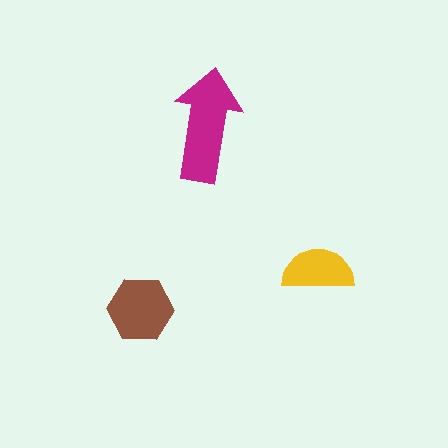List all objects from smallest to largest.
The yellow semicircle, the brown hexagon, the magenta arrow.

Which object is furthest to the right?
The yellow semicircle is rightmost.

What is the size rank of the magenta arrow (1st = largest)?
1st.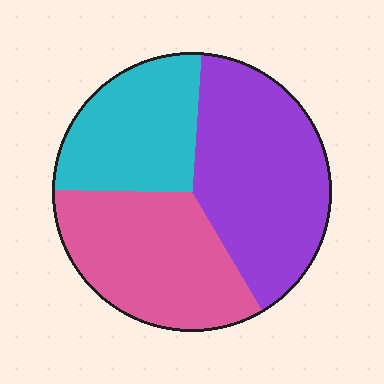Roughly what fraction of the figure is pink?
Pink takes up between a third and a half of the figure.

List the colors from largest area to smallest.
From largest to smallest: purple, pink, cyan.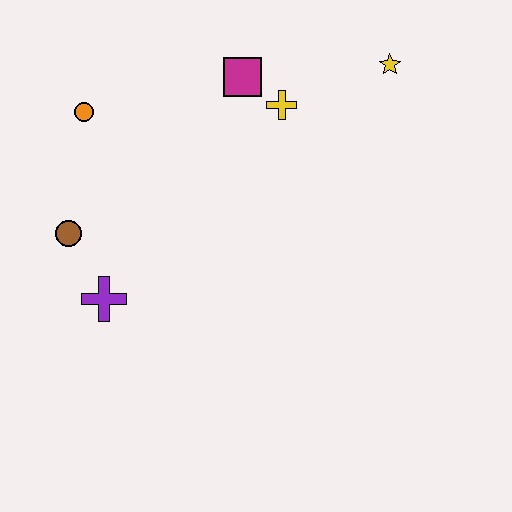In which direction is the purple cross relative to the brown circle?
The purple cross is below the brown circle.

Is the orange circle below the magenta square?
Yes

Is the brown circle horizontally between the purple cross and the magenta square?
No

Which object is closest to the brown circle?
The purple cross is closest to the brown circle.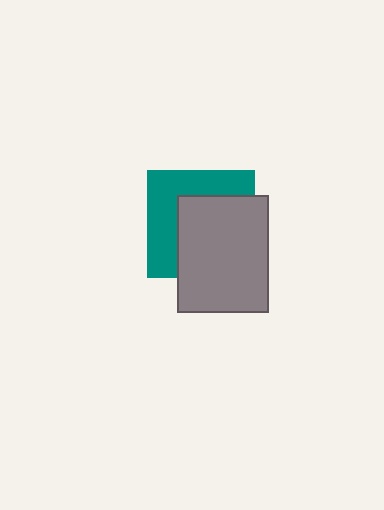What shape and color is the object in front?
The object in front is a gray rectangle.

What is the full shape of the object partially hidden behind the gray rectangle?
The partially hidden object is a teal square.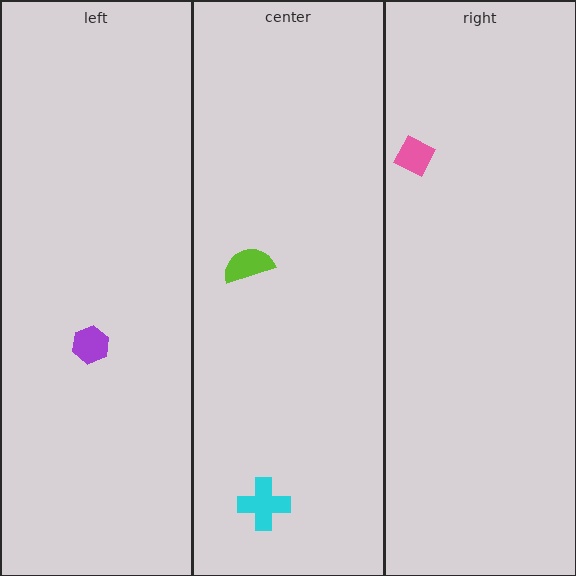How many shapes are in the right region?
1.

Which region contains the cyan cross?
The center region.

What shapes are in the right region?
The pink diamond.